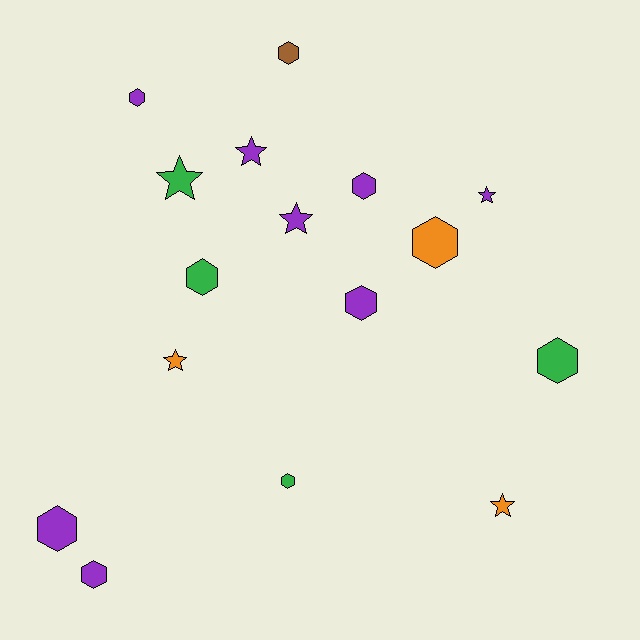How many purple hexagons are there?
There are 5 purple hexagons.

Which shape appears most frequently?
Hexagon, with 10 objects.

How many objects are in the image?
There are 16 objects.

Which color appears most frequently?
Purple, with 8 objects.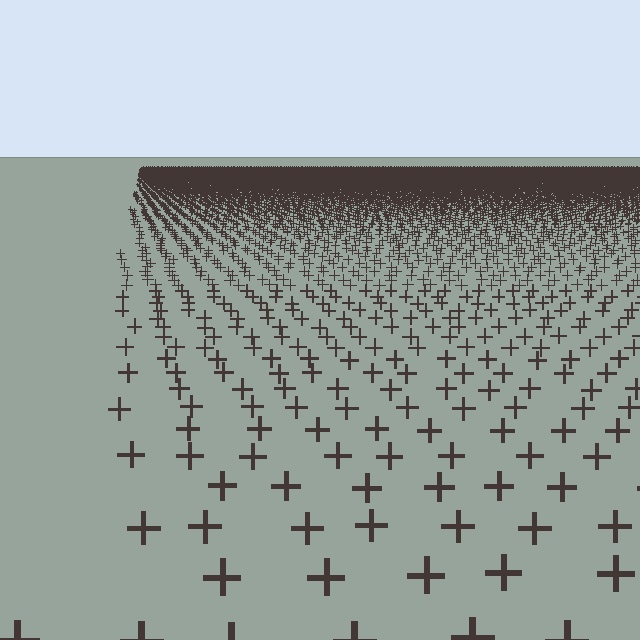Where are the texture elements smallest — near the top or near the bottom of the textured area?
Near the top.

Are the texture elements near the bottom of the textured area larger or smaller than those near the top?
Larger. Near the bottom, elements are closer to the viewer and appear at a bigger on-screen size.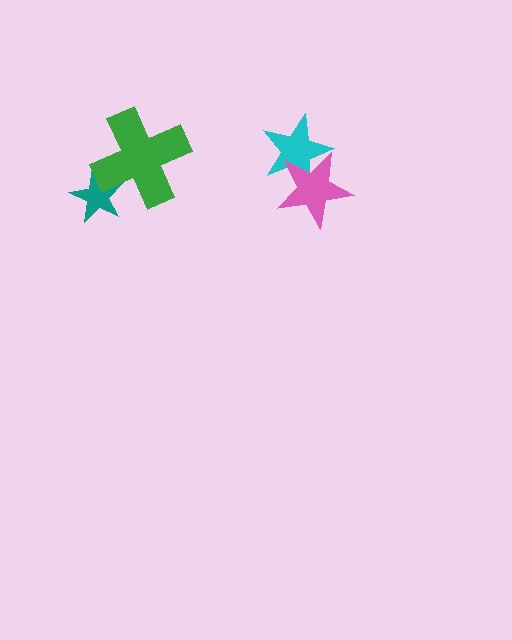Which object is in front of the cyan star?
The pink star is in front of the cyan star.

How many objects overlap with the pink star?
1 object overlaps with the pink star.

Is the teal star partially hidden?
Yes, it is partially covered by another shape.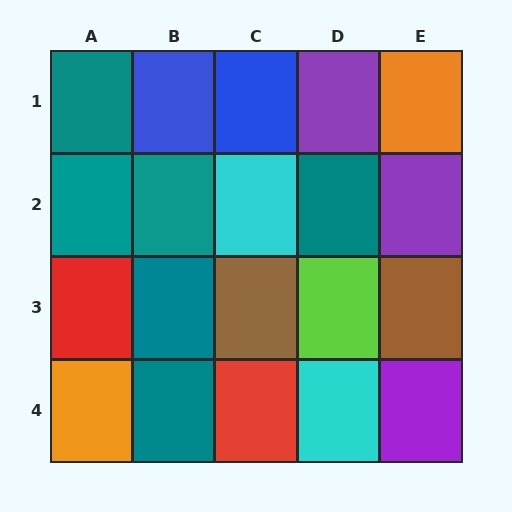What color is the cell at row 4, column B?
Teal.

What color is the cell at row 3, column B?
Teal.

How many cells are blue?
2 cells are blue.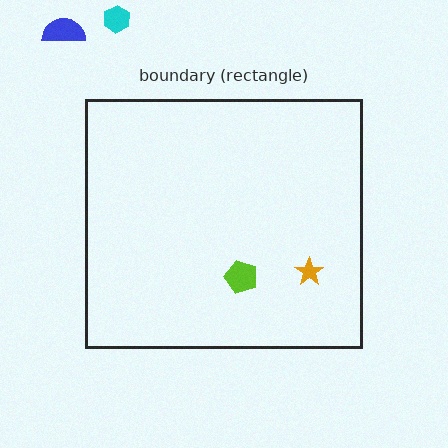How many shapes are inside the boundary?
2 inside, 2 outside.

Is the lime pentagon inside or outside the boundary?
Inside.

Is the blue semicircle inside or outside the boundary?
Outside.